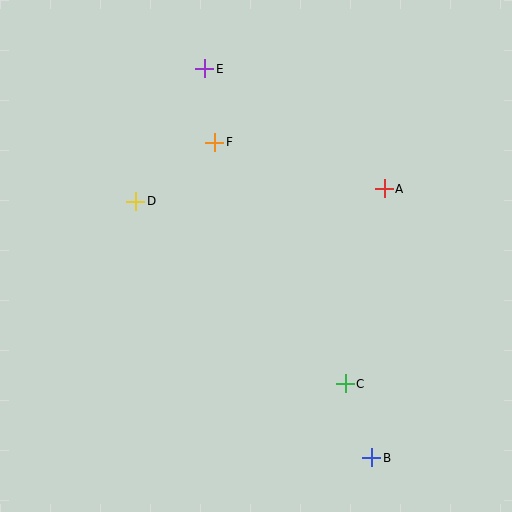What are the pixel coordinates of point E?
Point E is at (204, 69).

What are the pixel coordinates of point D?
Point D is at (136, 201).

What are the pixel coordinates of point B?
Point B is at (372, 458).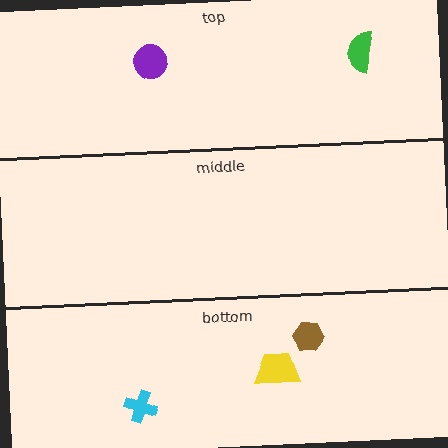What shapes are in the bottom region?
The brown hexagon, the cyan cross, the yellow trapezoid.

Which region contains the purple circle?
The top region.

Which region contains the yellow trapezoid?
The bottom region.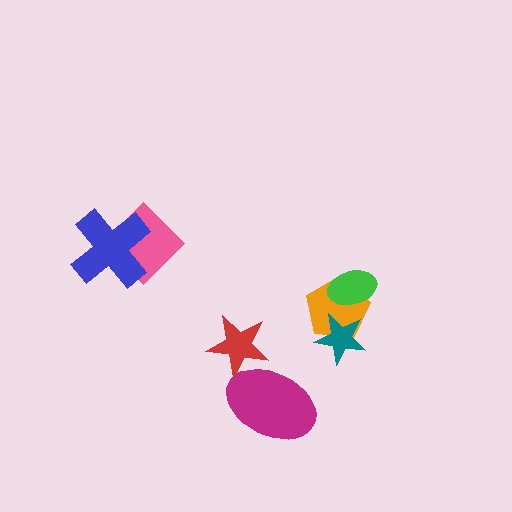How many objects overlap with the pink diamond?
1 object overlaps with the pink diamond.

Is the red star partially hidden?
No, no other shape covers it.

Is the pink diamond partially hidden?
Yes, it is partially covered by another shape.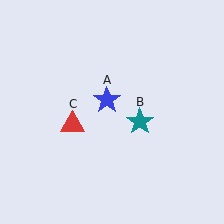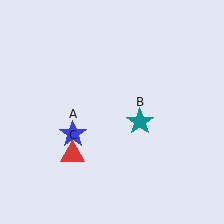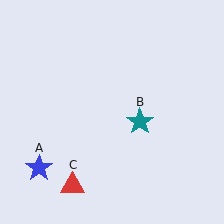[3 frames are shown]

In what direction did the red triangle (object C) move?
The red triangle (object C) moved down.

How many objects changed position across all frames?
2 objects changed position: blue star (object A), red triangle (object C).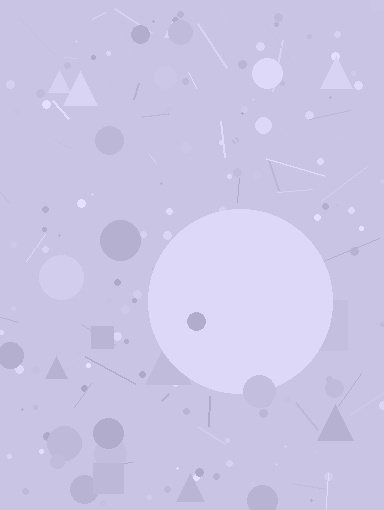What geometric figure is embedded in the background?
A circle is embedded in the background.